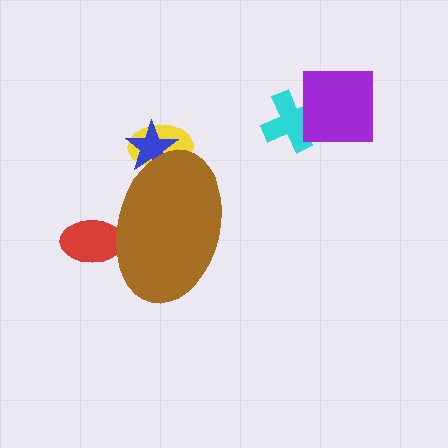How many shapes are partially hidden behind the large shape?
3 shapes are partially hidden.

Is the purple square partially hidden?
No, the purple square is fully visible.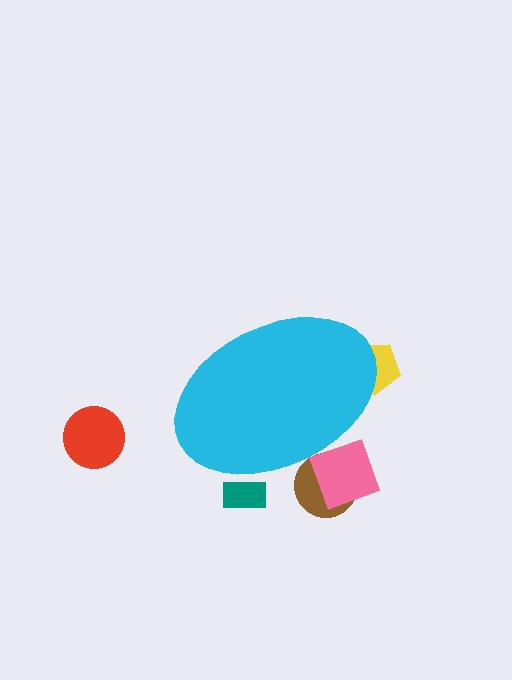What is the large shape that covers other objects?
A cyan ellipse.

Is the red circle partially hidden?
No, the red circle is fully visible.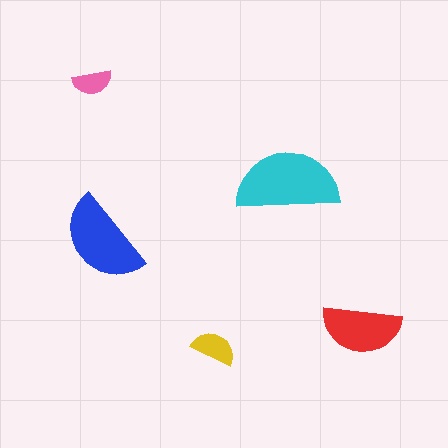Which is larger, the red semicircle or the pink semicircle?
The red one.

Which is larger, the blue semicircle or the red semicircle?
The blue one.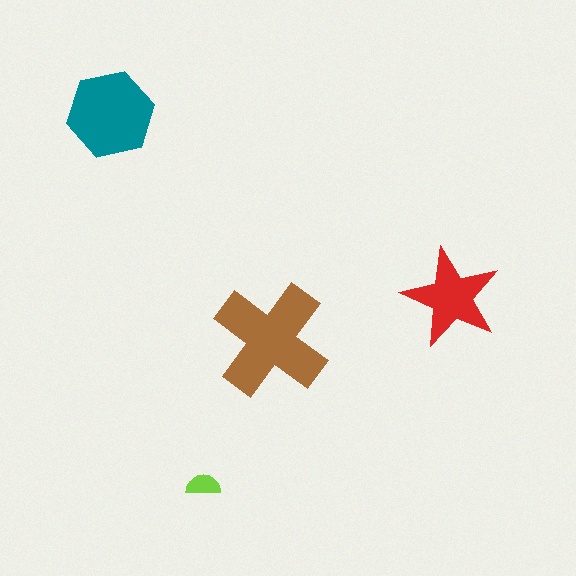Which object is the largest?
The brown cross.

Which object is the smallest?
The lime semicircle.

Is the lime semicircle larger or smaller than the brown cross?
Smaller.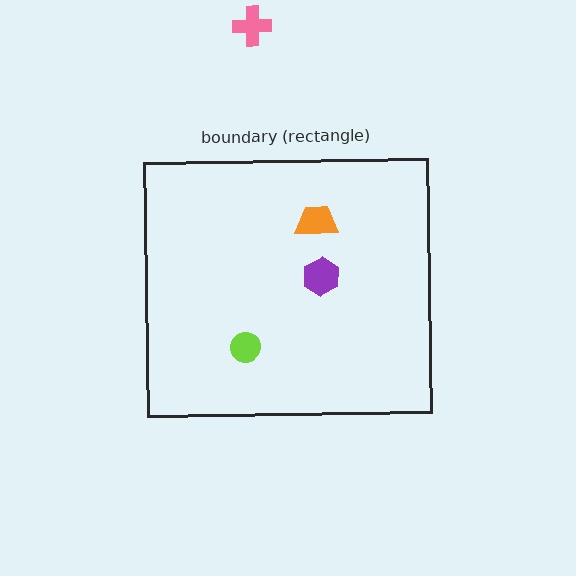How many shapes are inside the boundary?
3 inside, 1 outside.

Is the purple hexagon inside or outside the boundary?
Inside.